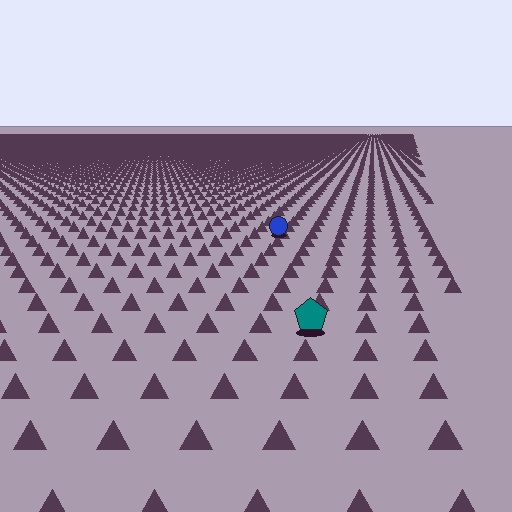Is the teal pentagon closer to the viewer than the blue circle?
Yes. The teal pentagon is closer — you can tell from the texture gradient: the ground texture is coarser near it.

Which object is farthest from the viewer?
The blue circle is farthest from the viewer. It appears smaller and the ground texture around it is denser.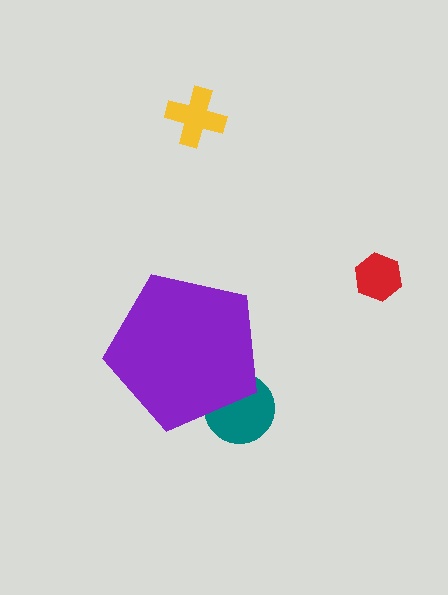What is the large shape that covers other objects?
A purple pentagon.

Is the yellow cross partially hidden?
No, the yellow cross is fully visible.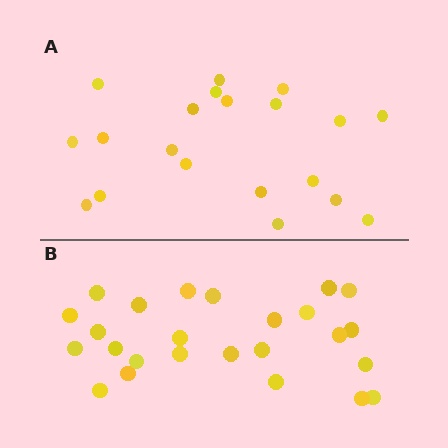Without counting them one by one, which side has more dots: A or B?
Region B (the bottom region) has more dots.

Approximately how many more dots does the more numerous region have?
Region B has about 5 more dots than region A.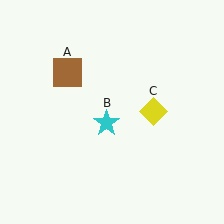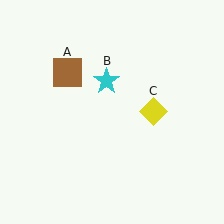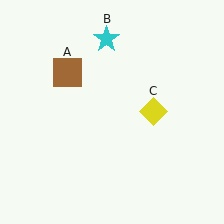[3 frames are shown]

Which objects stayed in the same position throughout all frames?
Brown square (object A) and yellow diamond (object C) remained stationary.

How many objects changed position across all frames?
1 object changed position: cyan star (object B).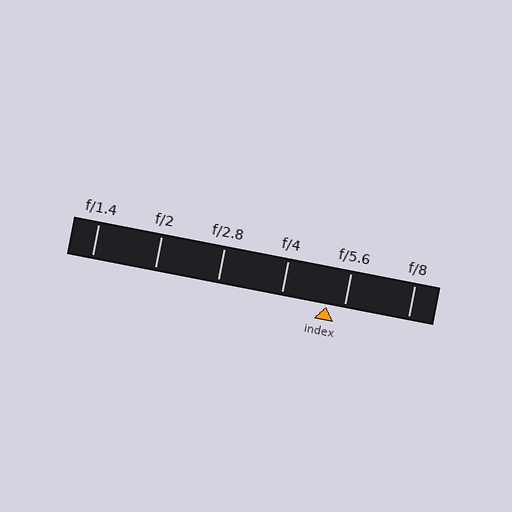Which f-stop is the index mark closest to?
The index mark is closest to f/5.6.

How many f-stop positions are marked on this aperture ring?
There are 6 f-stop positions marked.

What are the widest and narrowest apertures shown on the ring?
The widest aperture shown is f/1.4 and the narrowest is f/8.